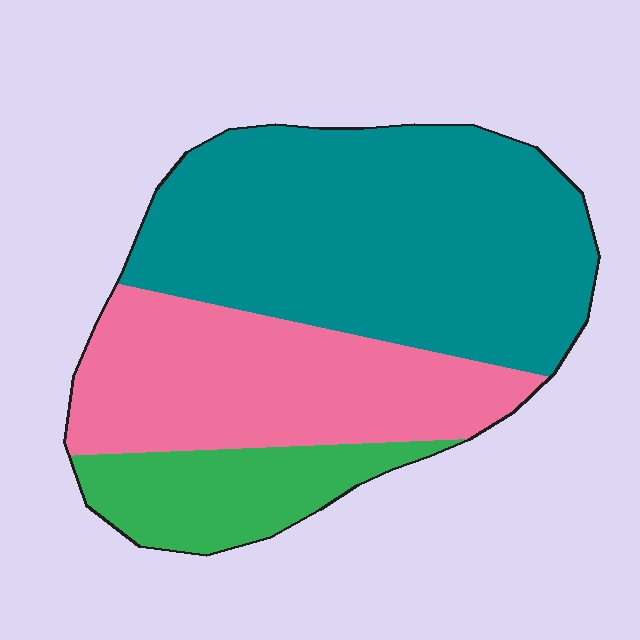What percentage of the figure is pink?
Pink takes up between a sixth and a third of the figure.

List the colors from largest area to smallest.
From largest to smallest: teal, pink, green.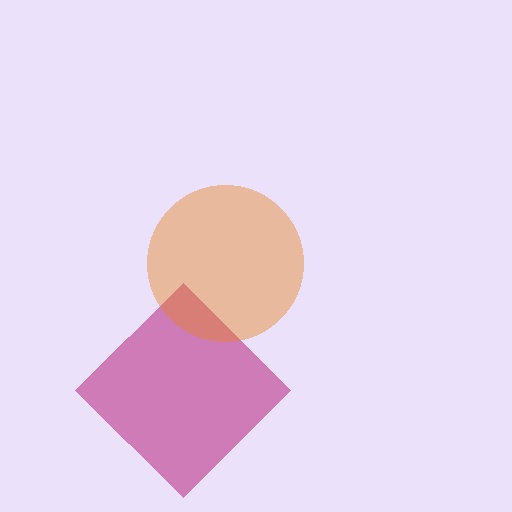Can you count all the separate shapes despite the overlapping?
Yes, there are 2 separate shapes.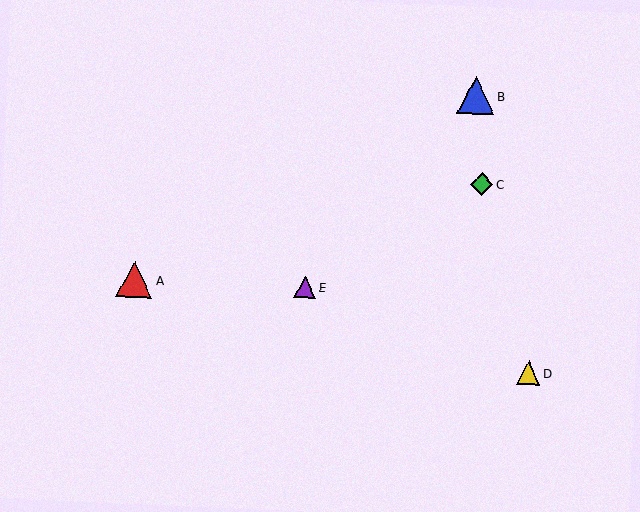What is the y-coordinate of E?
Object E is at y≈287.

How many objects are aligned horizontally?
2 objects (A, E) are aligned horizontally.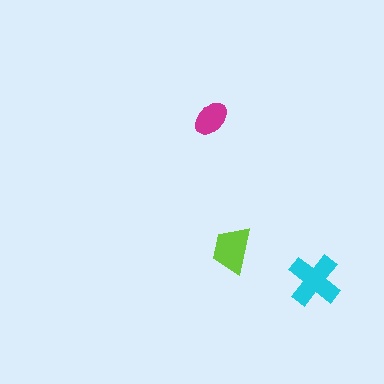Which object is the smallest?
The magenta ellipse.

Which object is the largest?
The cyan cross.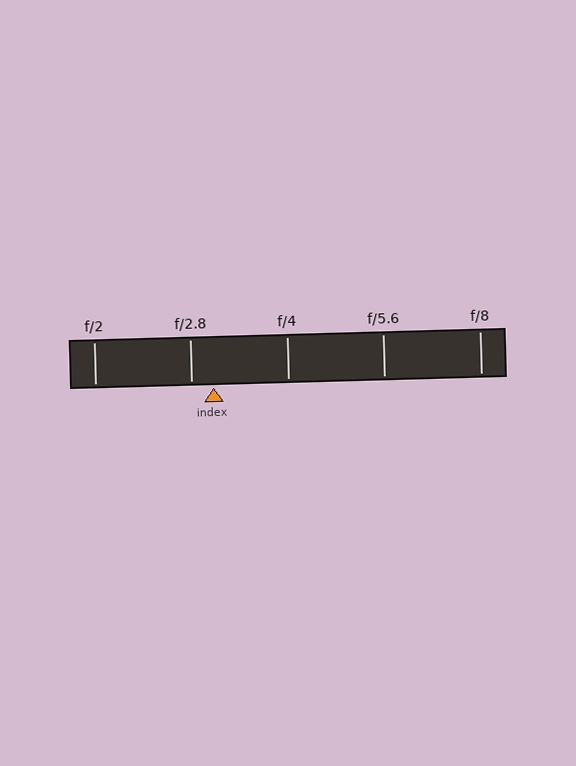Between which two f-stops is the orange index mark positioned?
The index mark is between f/2.8 and f/4.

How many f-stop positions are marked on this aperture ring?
There are 5 f-stop positions marked.